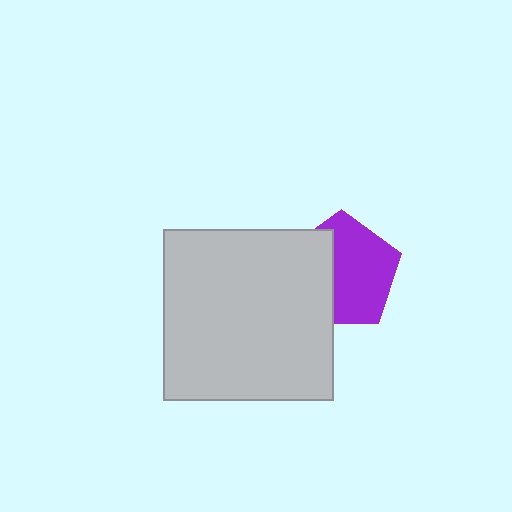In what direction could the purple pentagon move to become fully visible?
The purple pentagon could move right. That would shift it out from behind the light gray square entirely.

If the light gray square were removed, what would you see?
You would see the complete purple pentagon.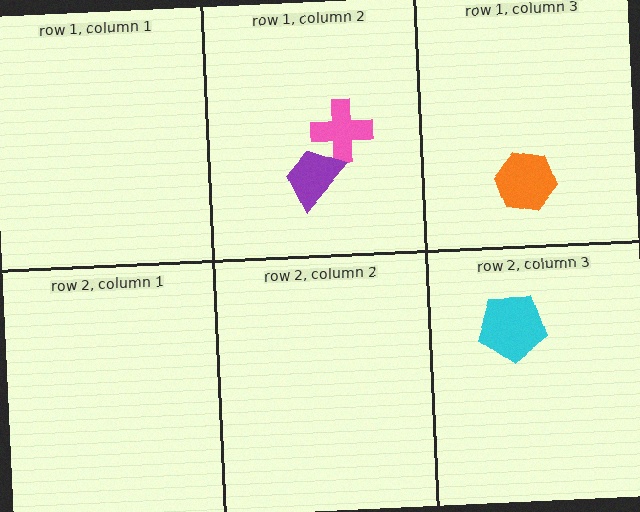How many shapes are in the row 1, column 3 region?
1.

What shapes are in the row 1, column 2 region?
The pink cross, the purple trapezoid.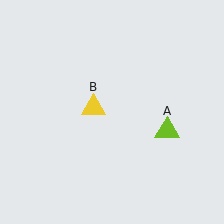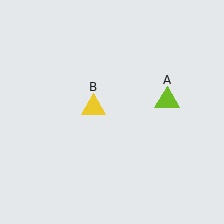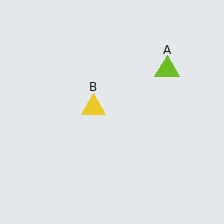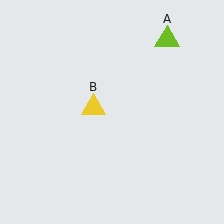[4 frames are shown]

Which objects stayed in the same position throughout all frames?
Yellow triangle (object B) remained stationary.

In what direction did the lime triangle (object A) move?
The lime triangle (object A) moved up.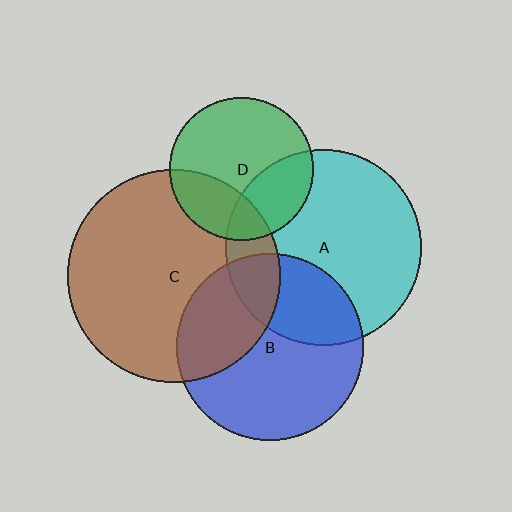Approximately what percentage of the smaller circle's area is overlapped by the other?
Approximately 30%.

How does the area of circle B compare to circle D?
Approximately 1.7 times.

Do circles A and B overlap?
Yes.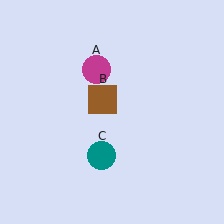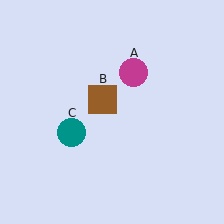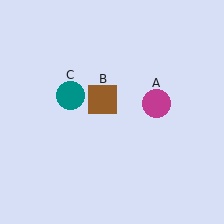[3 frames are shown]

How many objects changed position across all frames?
2 objects changed position: magenta circle (object A), teal circle (object C).